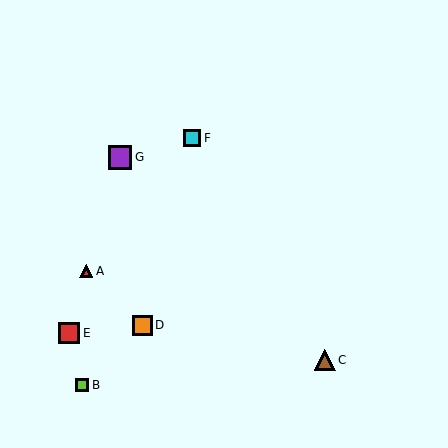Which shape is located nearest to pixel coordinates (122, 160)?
The purple square (labeled G) at (120, 157) is nearest to that location.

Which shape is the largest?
The purple square (labeled G) is the largest.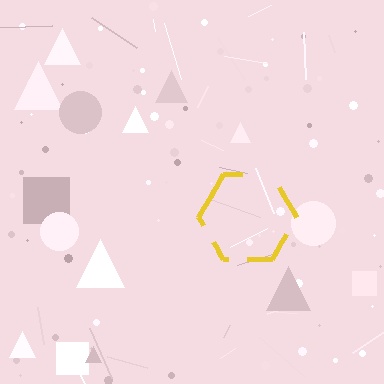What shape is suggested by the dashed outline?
The dashed outline suggests a hexagon.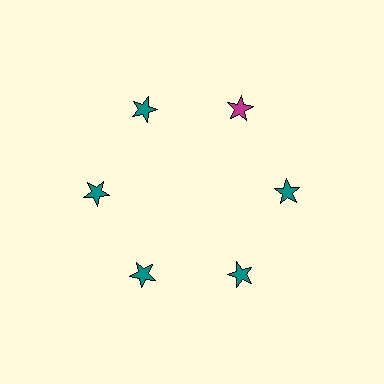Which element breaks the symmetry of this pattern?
The magenta star at roughly the 1 o'clock position breaks the symmetry. All other shapes are teal stars.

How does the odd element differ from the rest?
It has a different color: magenta instead of teal.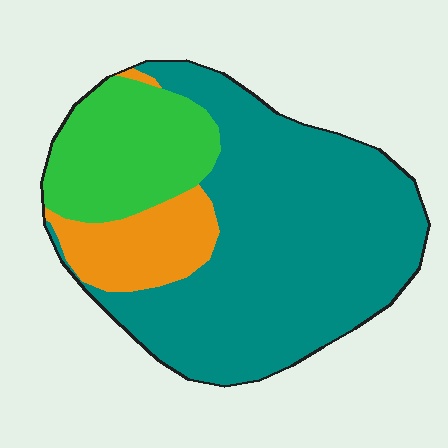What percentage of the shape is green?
Green covers about 20% of the shape.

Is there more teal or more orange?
Teal.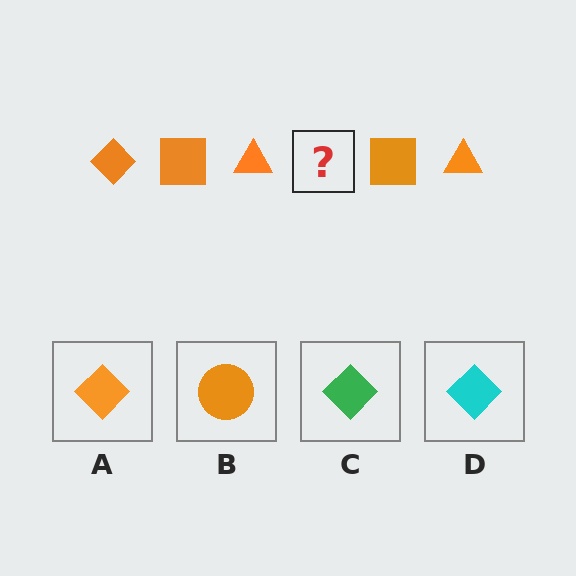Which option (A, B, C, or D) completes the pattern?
A.